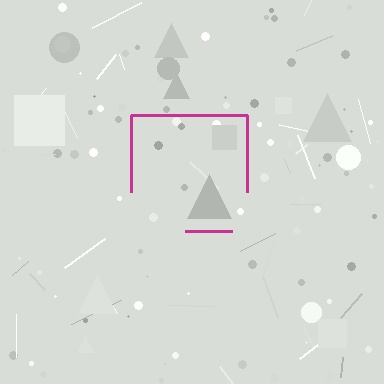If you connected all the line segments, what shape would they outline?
They would outline a square.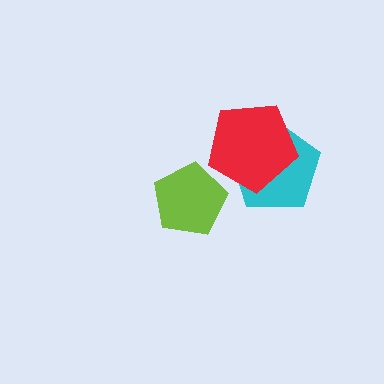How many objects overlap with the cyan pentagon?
1 object overlaps with the cyan pentagon.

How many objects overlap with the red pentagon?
1 object overlaps with the red pentagon.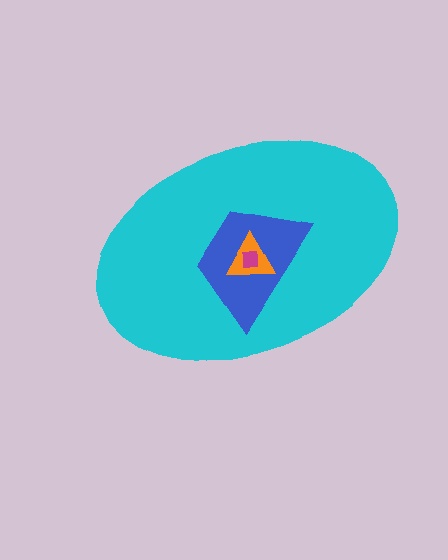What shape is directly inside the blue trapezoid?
The orange triangle.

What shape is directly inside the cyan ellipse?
The blue trapezoid.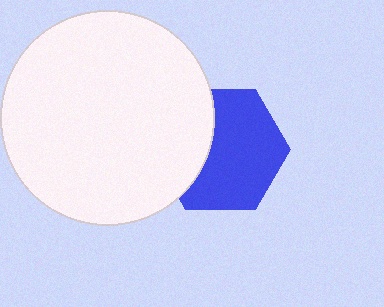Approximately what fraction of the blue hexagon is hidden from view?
Roughly 35% of the blue hexagon is hidden behind the white circle.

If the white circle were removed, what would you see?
You would see the complete blue hexagon.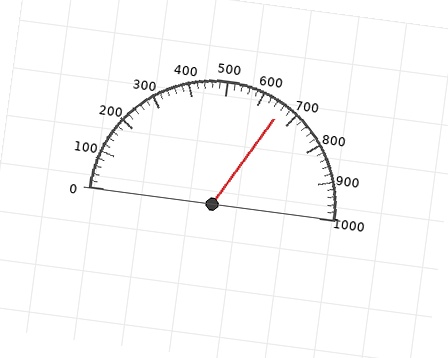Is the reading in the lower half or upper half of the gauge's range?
The reading is in the upper half of the range (0 to 1000).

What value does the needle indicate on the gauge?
The needle indicates approximately 660.